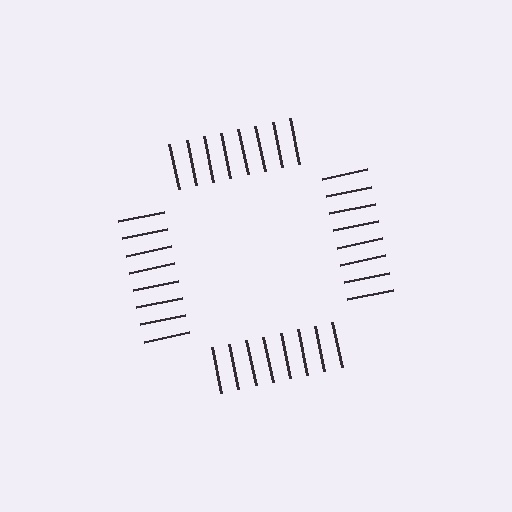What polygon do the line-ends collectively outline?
An illusory square — the line segments terminate on its edges but no continuous stroke is drawn.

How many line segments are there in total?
32 — 8 along each of the 4 edges.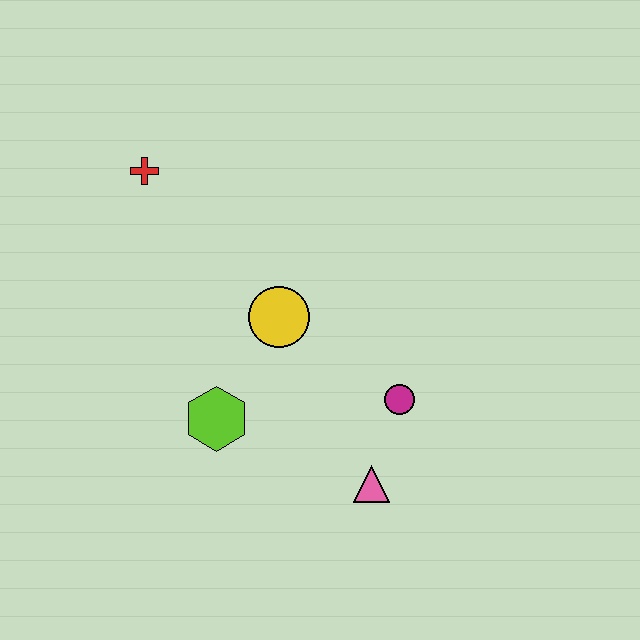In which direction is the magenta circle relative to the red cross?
The magenta circle is to the right of the red cross.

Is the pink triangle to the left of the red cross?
No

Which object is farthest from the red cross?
The pink triangle is farthest from the red cross.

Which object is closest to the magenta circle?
The pink triangle is closest to the magenta circle.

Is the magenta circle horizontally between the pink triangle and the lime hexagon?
No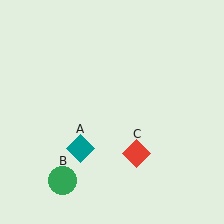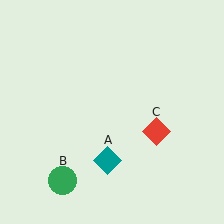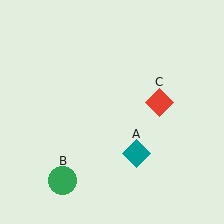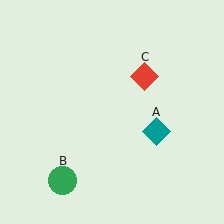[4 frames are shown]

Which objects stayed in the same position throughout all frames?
Green circle (object B) remained stationary.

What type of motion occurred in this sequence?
The teal diamond (object A), red diamond (object C) rotated counterclockwise around the center of the scene.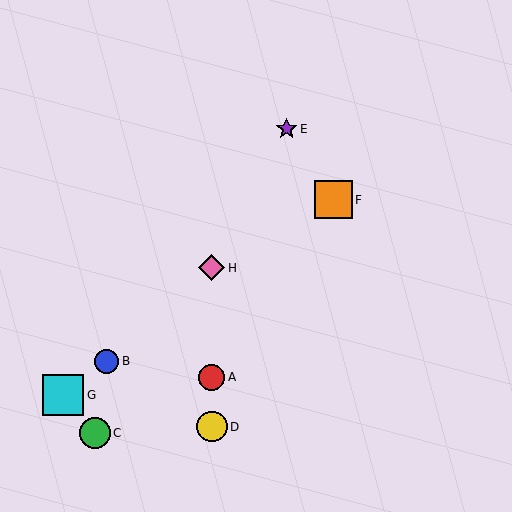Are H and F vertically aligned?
No, H is at x≈212 and F is at x≈333.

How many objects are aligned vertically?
3 objects (A, D, H) are aligned vertically.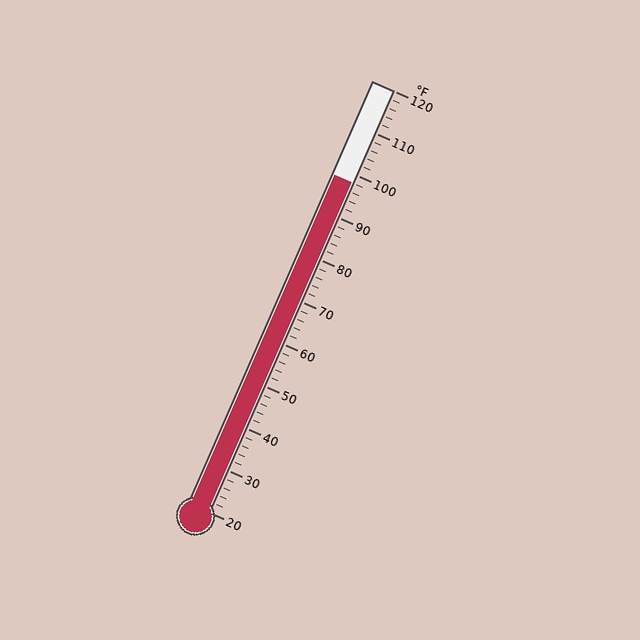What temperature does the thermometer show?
The thermometer shows approximately 98°F.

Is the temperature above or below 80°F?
The temperature is above 80°F.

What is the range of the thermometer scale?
The thermometer scale ranges from 20°F to 120°F.